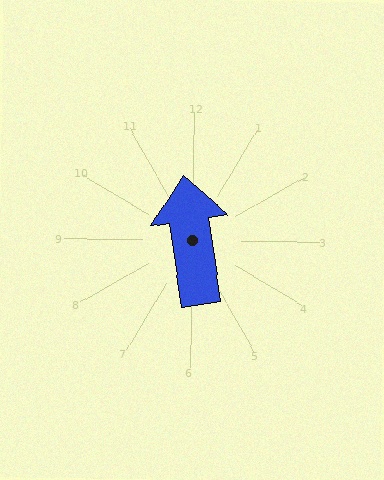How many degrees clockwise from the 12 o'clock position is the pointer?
Approximately 351 degrees.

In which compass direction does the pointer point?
North.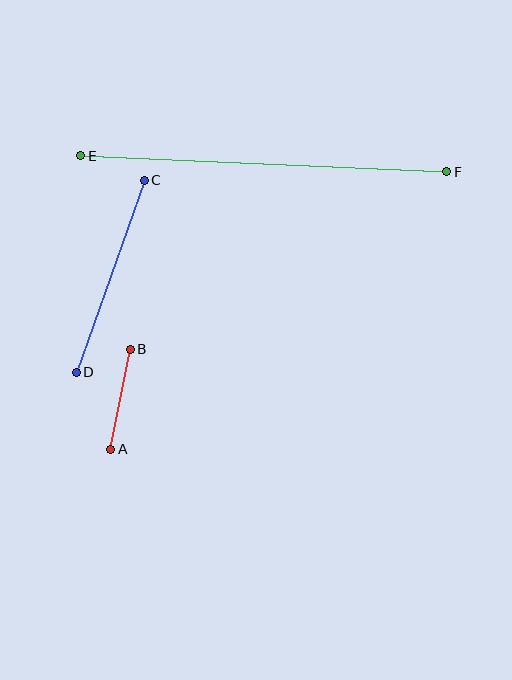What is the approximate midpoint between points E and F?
The midpoint is at approximately (264, 164) pixels.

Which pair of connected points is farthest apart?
Points E and F are farthest apart.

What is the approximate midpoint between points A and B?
The midpoint is at approximately (120, 399) pixels.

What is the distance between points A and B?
The distance is approximately 102 pixels.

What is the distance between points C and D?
The distance is approximately 203 pixels.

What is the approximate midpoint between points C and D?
The midpoint is at approximately (110, 276) pixels.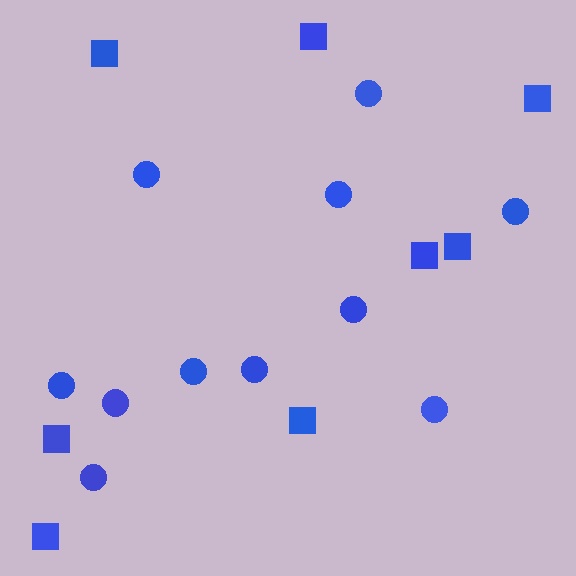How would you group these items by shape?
There are 2 groups: one group of squares (8) and one group of circles (11).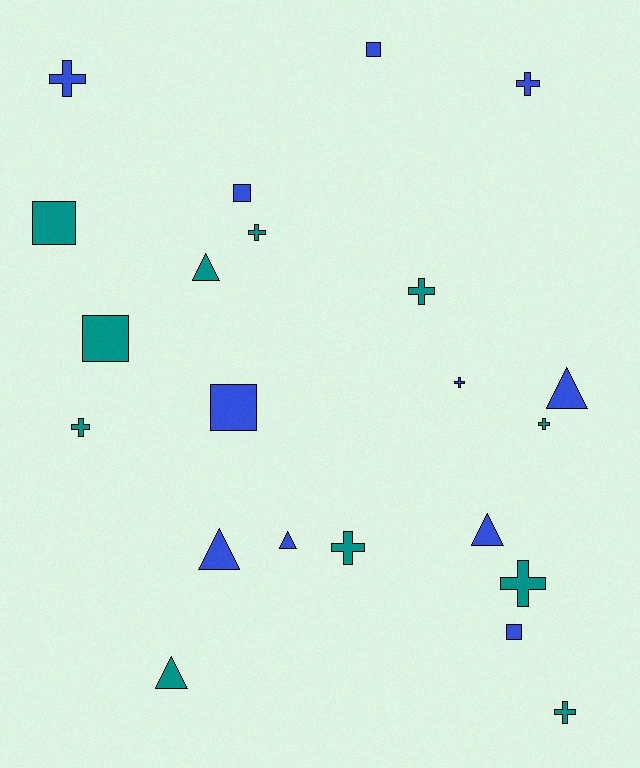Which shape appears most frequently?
Cross, with 10 objects.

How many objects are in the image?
There are 22 objects.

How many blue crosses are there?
There are 3 blue crosses.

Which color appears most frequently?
Blue, with 11 objects.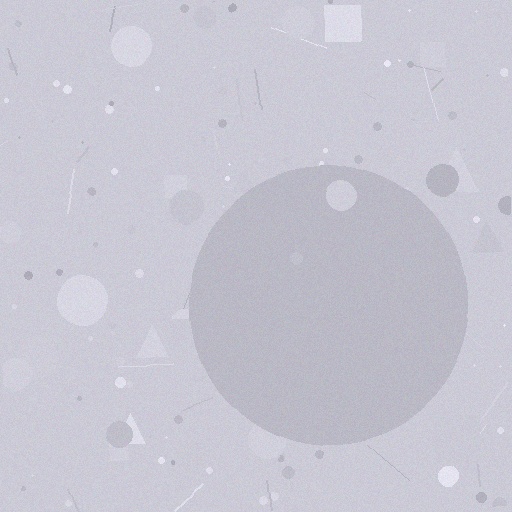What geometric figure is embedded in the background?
A circle is embedded in the background.